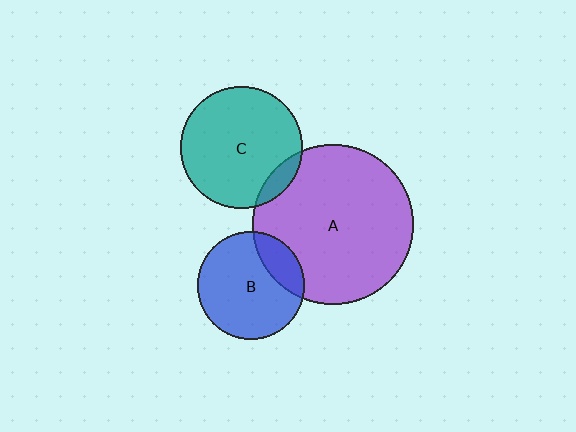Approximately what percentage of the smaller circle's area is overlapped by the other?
Approximately 10%.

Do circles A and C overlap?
Yes.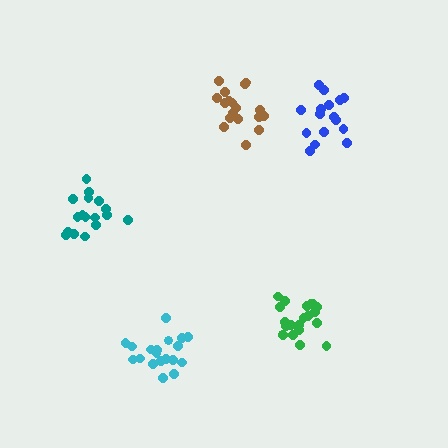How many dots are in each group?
Group 1: 21 dots, Group 2: 17 dots, Group 3: 16 dots, Group 4: 18 dots, Group 5: 19 dots (91 total).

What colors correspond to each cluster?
The clusters are colored: green, teal, blue, brown, cyan.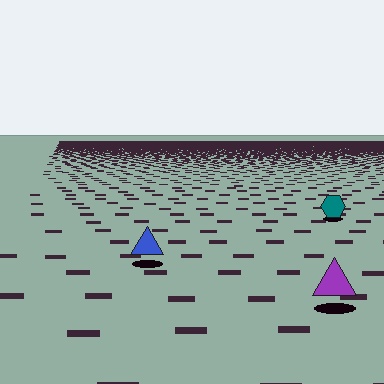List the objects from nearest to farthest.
From nearest to farthest: the purple triangle, the blue triangle, the teal hexagon.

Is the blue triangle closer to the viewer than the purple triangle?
No. The purple triangle is closer — you can tell from the texture gradient: the ground texture is coarser near it.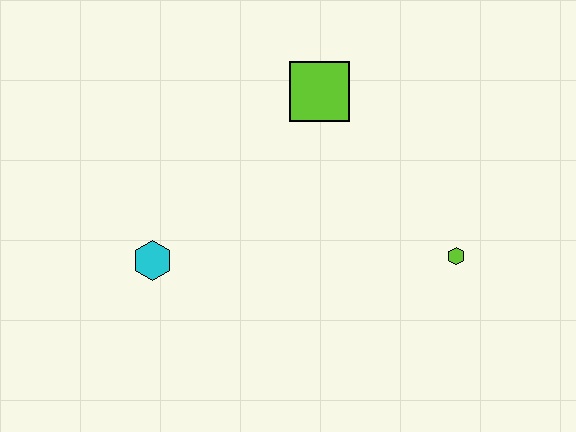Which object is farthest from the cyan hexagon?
The lime hexagon is farthest from the cyan hexagon.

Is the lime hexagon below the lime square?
Yes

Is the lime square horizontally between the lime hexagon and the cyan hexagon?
Yes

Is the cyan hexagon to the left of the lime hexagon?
Yes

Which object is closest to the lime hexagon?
The lime square is closest to the lime hexagon.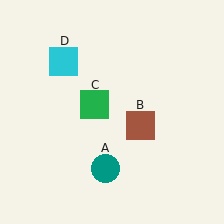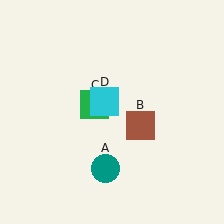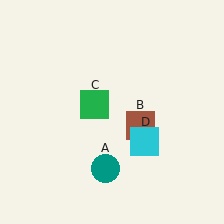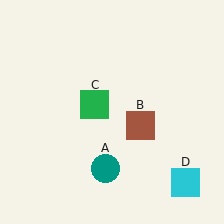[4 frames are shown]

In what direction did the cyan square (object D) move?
The cyan square (object D) moved down and to the right.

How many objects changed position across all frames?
1 object changed position: cyan square (object D).